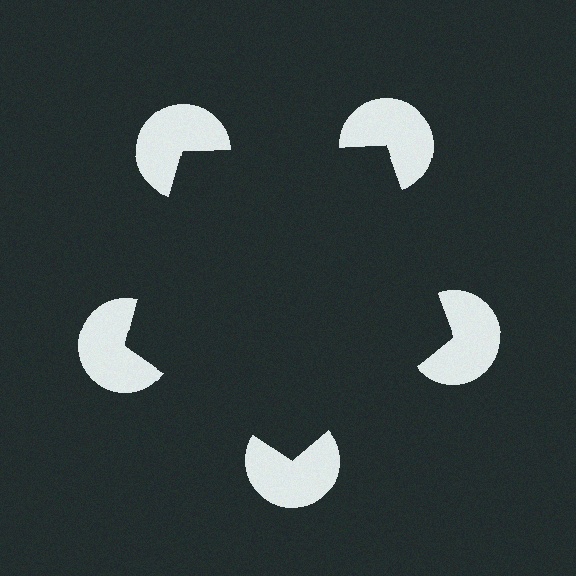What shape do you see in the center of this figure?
An illusory pentagon — its edges are inferred from the aligned wedge cuts in the pac-man discs, not physically drawn.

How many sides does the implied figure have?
5 sides.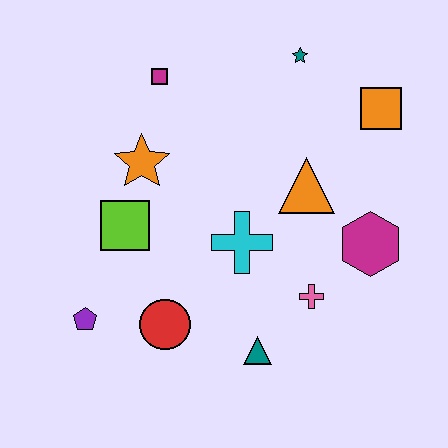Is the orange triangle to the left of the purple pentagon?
No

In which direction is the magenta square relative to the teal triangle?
The magenta square is above the teal triangle.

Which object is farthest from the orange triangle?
The purple pentagon is farthest from the orange triangle.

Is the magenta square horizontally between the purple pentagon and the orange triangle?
Yes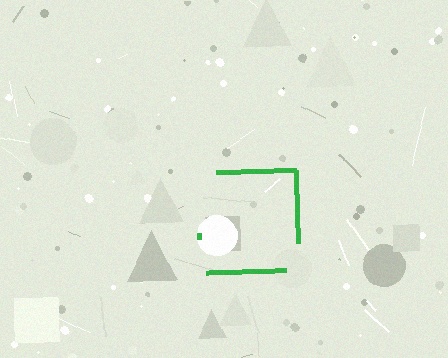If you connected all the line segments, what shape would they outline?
They would outline a square.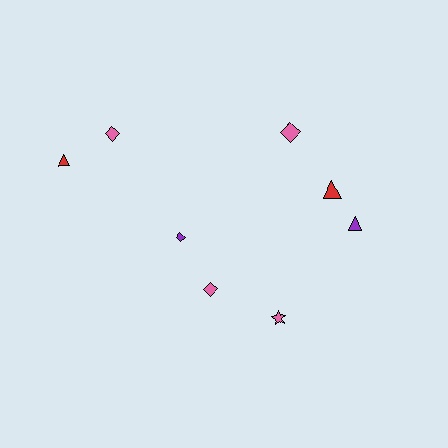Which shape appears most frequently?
Diamond, with 4 objects.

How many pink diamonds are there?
There are 3 pink diamonds.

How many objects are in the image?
There are 8 objects.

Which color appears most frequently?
Pink, with 4 objects.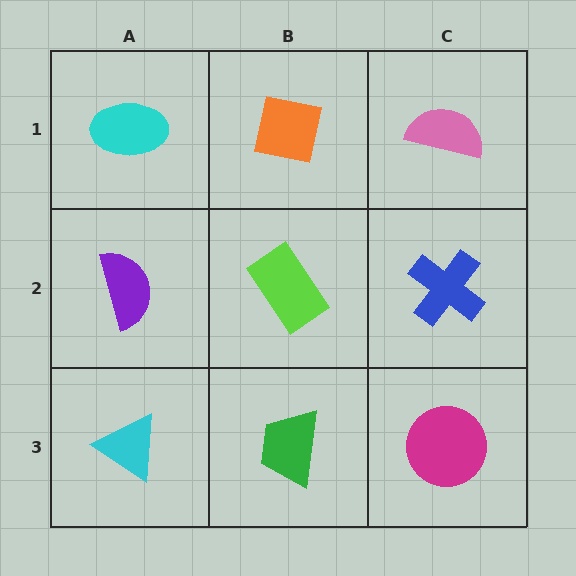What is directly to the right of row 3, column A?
A green trapezoid.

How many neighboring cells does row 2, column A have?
3.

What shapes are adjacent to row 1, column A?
A purple semicircle (row 2, column A), an orange square (row 1, column B).